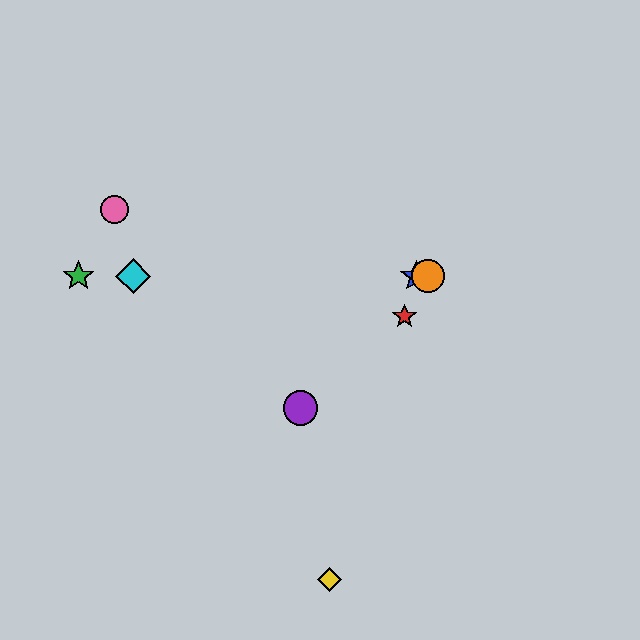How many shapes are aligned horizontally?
4 shapes (the blue star, the green star, the orange circle, the cyan diamond) are aligned horizontally.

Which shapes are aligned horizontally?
The blue star, the green star, the orange circle, the cyan diamond are aligned horizontally.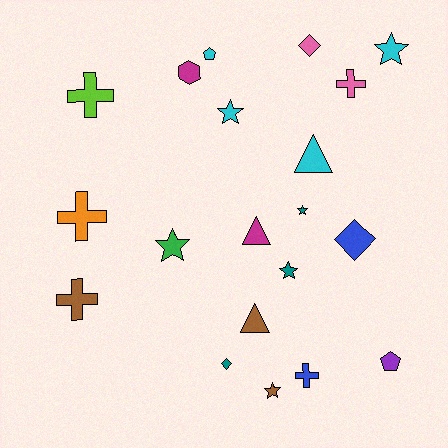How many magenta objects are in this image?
There are 2 magenta objects.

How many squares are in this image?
There are no squares.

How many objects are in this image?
There are 20 objects.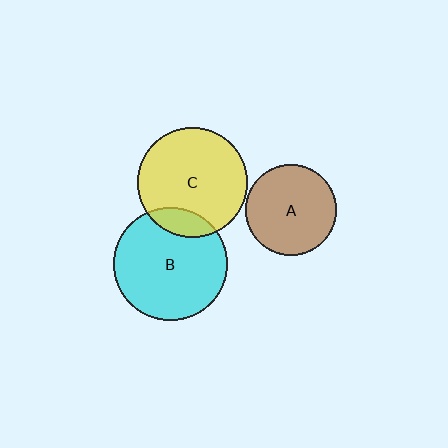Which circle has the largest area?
Circle B (cyan).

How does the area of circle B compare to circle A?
Approximately 1.5 times.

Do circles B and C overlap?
Yes.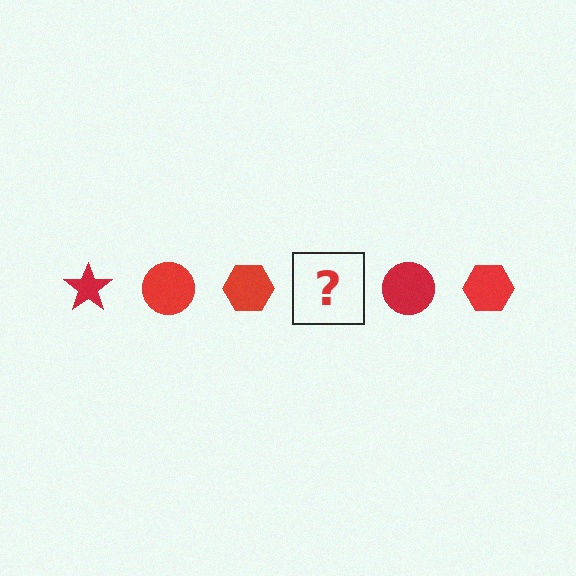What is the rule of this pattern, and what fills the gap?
The rule is that the pattern cycles through star, circle, hexagon shapes in red. The gap should be filled with a red star.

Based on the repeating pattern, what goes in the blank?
The blank should be a red star.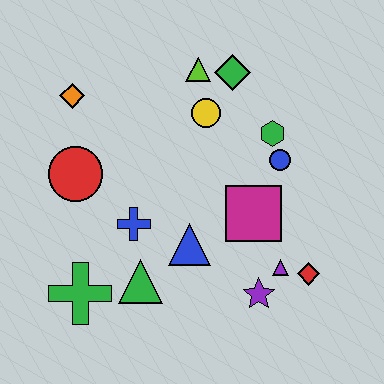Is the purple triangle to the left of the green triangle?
No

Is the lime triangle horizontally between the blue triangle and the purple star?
Yes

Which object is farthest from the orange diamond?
The red diamond is farthest from the orange diamond.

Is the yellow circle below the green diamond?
Yes